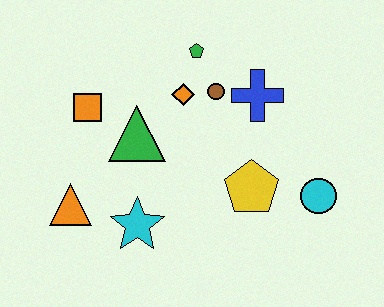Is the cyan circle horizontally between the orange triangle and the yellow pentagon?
No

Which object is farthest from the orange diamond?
The cyan circle is farthest from the orange diamond.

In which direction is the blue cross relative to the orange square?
The blue cross is to the right of the orange square.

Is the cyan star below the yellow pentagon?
Yes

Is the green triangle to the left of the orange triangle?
No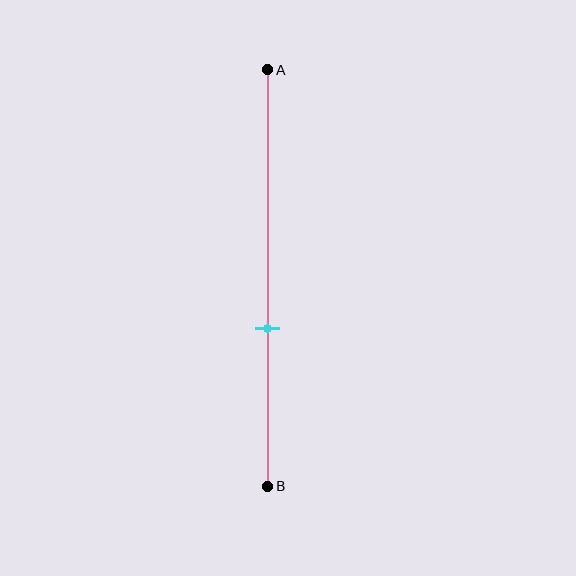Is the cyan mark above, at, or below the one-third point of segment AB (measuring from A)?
The cyan mark is below the one-third point of segment AB.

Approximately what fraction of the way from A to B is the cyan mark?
The cyan mark is approximately 60% of the way from A to B.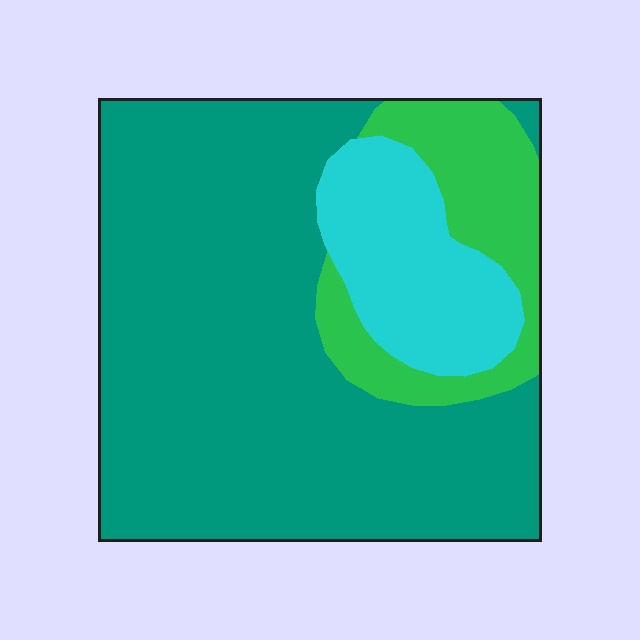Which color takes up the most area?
Teal, at roughly 70%.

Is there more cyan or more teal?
Teal.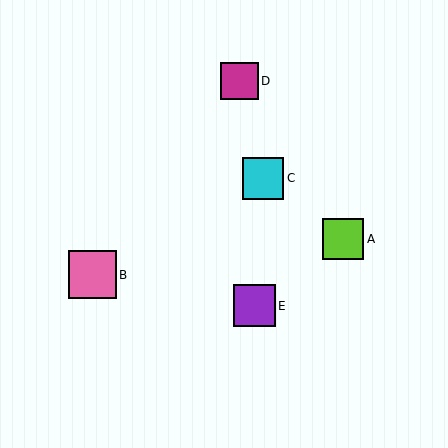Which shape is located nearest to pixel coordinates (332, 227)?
The lime square (labeled A) at (343, 239) is nearest to that location.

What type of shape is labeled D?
Shape D is a magenta square.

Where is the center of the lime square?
The center of the lime square is at (343, 239).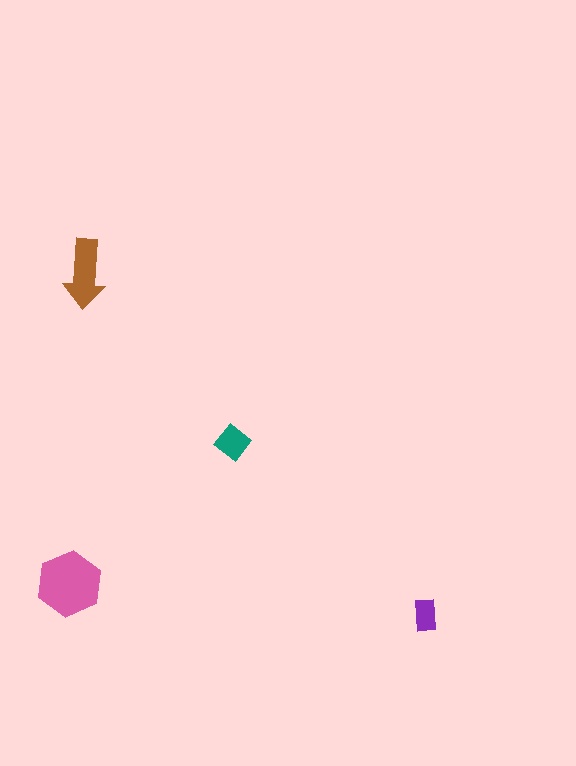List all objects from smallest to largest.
The purple rectangle, the teal diamond, the brown arrow, the pink hexagon.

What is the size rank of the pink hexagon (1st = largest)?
1st.